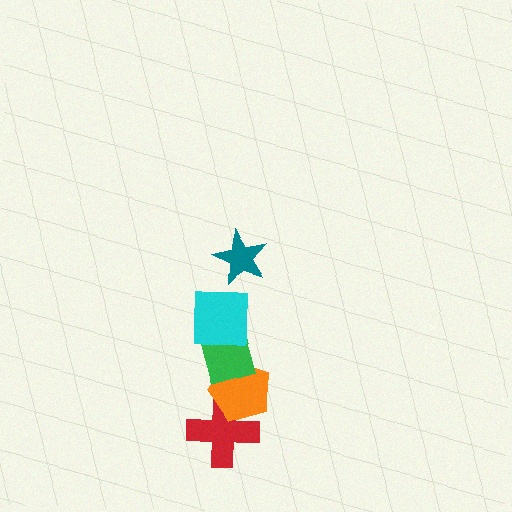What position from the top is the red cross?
The red cross is 5th from the top.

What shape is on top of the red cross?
The orange pentagon is on top of the red cross.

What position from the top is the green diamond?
The green diamond is 3rd from the top.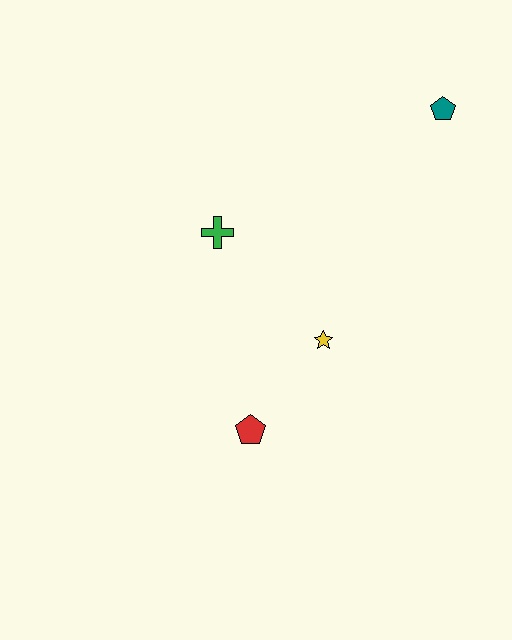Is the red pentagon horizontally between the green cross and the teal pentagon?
Yes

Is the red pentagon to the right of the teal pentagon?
No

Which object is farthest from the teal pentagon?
The red pentagon is farthest from the teal pentagon.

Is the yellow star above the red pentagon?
Yes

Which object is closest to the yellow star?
The red pentagon is closest to the yellow star.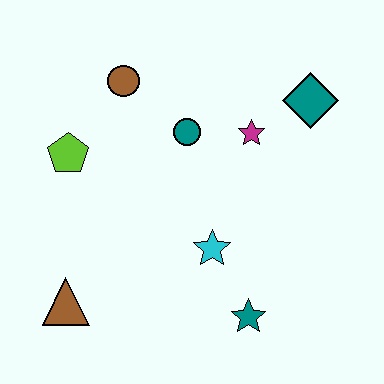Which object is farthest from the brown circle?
The teal star is farthest from the brown circle.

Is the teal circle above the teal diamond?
No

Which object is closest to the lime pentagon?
The brown circle is closest to the lime pentagon.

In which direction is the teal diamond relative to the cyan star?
The teal diamond is above the cyan star.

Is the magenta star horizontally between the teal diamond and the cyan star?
Yes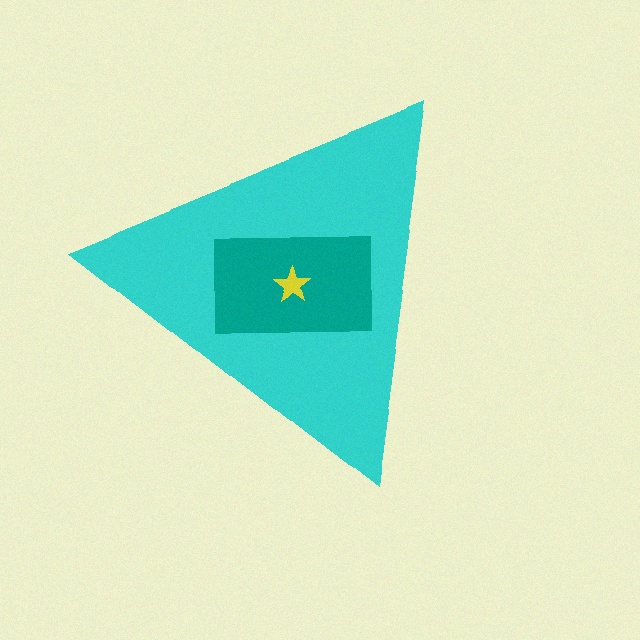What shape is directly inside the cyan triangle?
The teal rectangle.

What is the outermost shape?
The cyan triangle.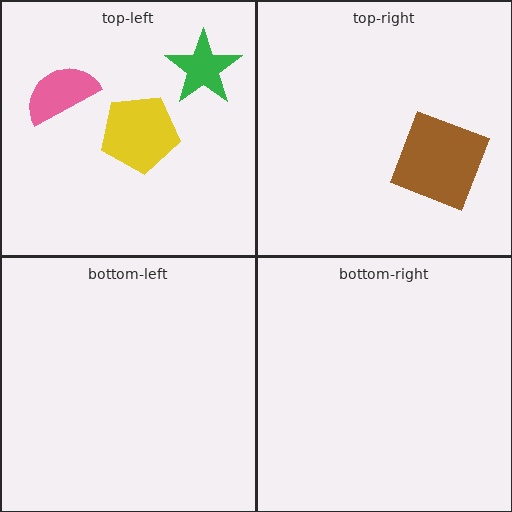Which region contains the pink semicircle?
The top-left region.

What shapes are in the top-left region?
The pink semicircle, the yellow pentagon, the green star.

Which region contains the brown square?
The top-right region.